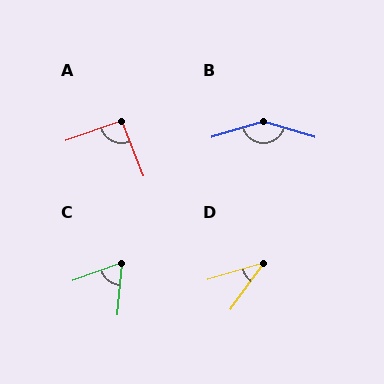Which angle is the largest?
B, at approximately 146 degrees.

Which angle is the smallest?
D, at approximately 37 degrees.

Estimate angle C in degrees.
Approximately 65 degrees.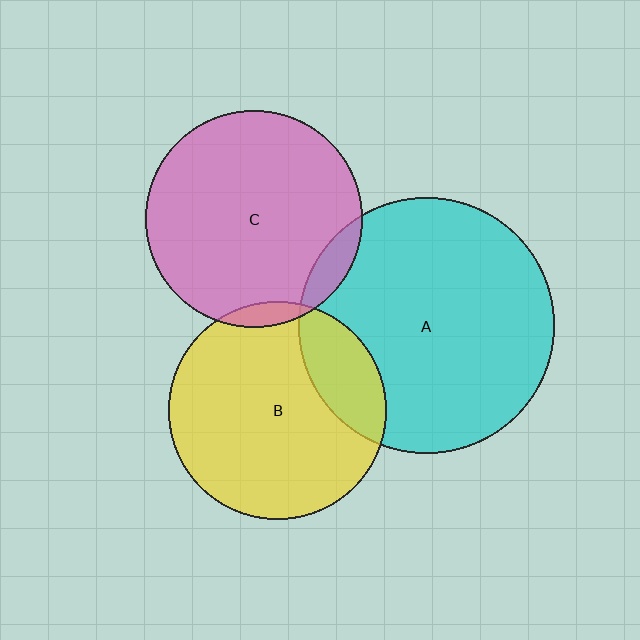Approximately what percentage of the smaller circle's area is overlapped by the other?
Approximately 5%.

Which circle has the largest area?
Circle A (cyan).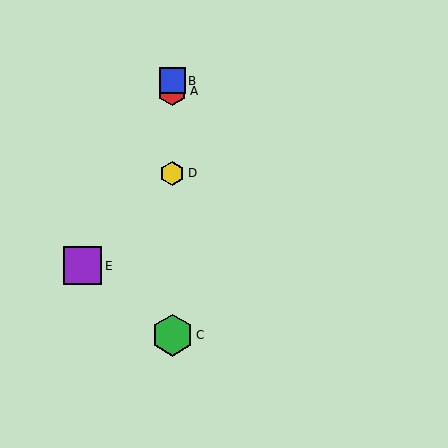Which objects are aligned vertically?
Objects A, B, C, D are aligned vertically.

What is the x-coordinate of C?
Object C is at x≈172.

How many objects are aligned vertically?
4 objects (A, B, C, D) are aligned vertically.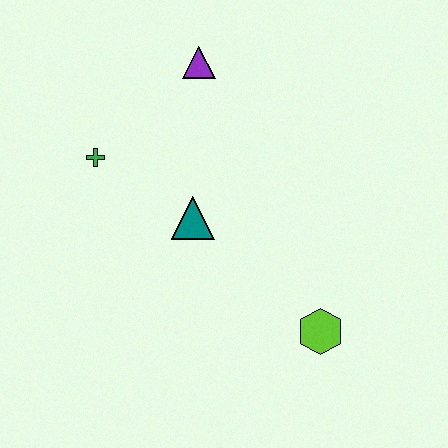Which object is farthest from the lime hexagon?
The purple triangle is farthest from the lime hexagon.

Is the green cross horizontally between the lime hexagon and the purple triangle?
No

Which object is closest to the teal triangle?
The green cross is closest to the teal triangle.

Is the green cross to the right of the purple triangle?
No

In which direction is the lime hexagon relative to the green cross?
The lime hexagon is to the right of the green cross.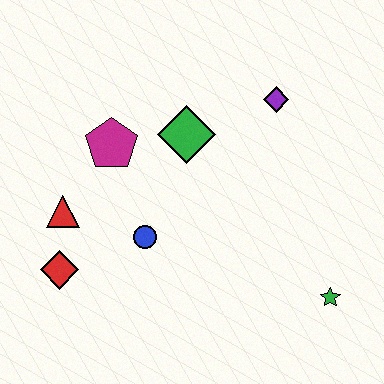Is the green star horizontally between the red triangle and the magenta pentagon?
No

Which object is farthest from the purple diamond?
The red diamond is farthest from the purple diamond.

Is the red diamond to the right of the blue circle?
No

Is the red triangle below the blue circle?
No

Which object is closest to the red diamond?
The red triangle is closest to the red diamond.